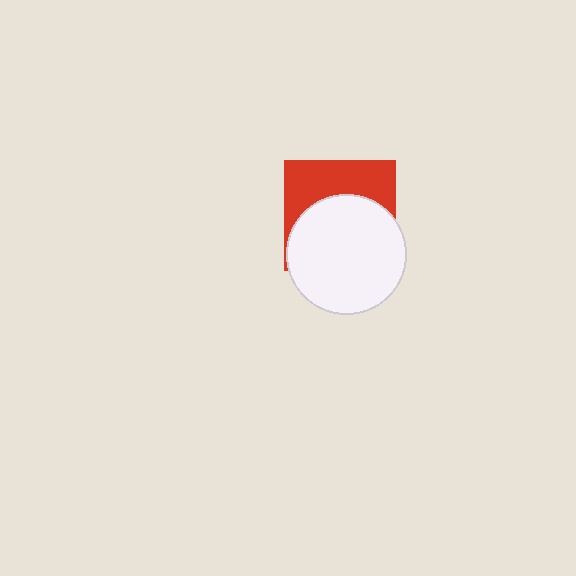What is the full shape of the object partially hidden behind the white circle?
The partially hidden object is a red square.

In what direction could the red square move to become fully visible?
The red square could move up. That would shift it out from behind the white circle entirely.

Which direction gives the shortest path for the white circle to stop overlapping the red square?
Moving down gives the shortest separation.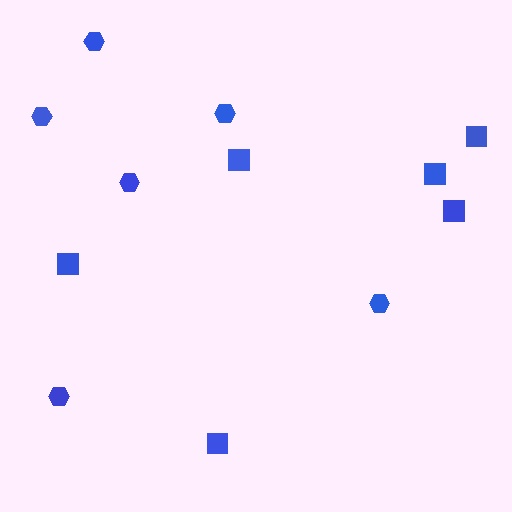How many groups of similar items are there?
There are 2 groups: one group of squares (6) and one group of hexagons (6).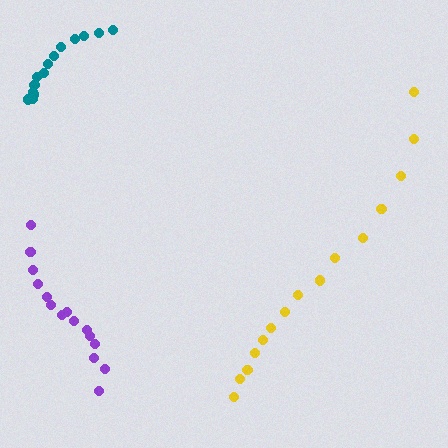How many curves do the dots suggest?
There are 3 distinct paths.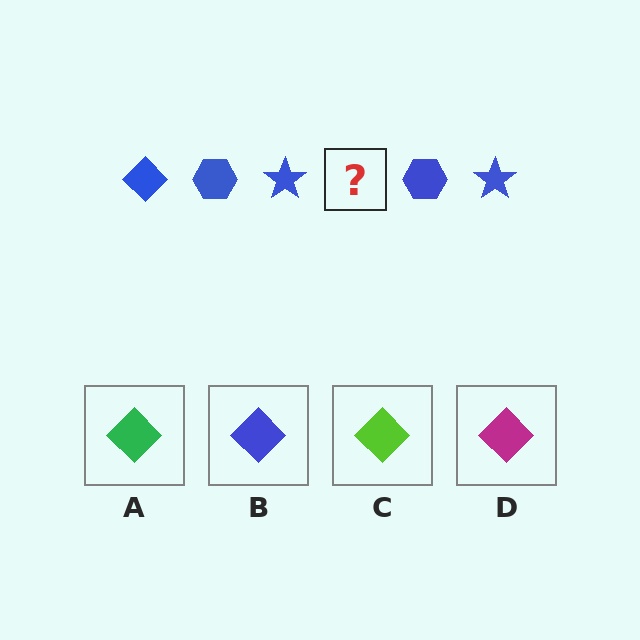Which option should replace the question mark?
Option B.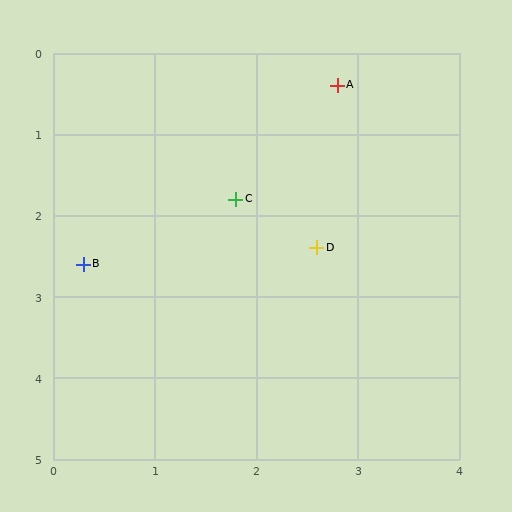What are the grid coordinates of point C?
Point C is at approximately (1.8, 1.8).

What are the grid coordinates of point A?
Point A is at approximately (2.8, 0.4).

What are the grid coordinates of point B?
Point B is at approximately (0.3, 2.6).